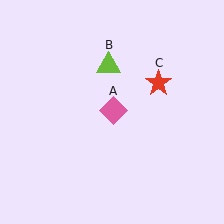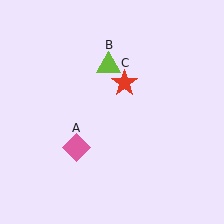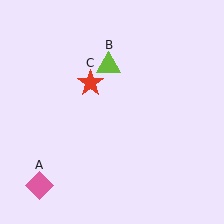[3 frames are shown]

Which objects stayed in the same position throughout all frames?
Lime triangle (object B) remained stationary.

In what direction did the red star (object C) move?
The red star (object C) moved left.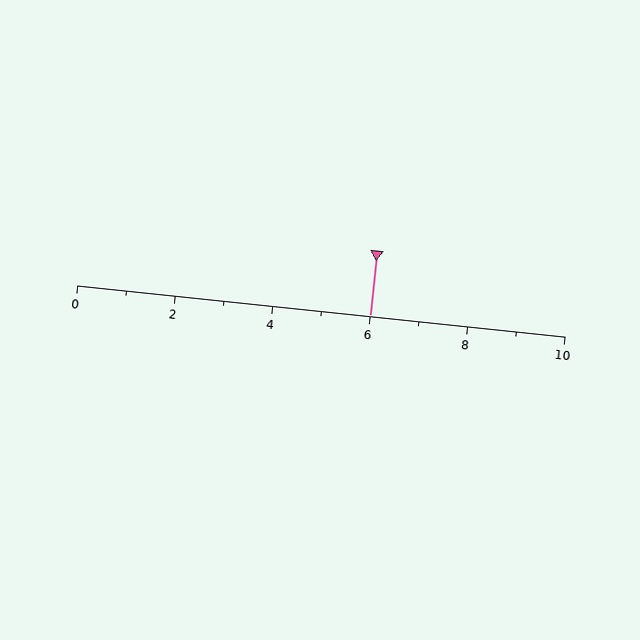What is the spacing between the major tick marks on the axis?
The major ticks are spaced 2 apart.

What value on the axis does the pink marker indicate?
The marker indicates approximately 6.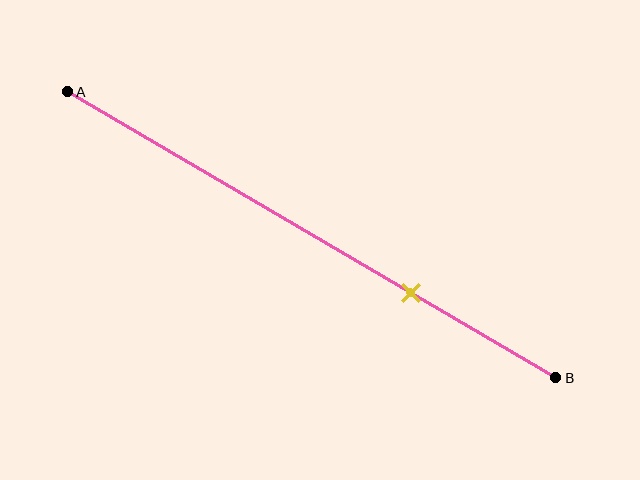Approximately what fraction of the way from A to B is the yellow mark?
The yellow mark is approximately 70% of the way from A to B.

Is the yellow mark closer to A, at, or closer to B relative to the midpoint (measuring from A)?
The yellow mark is closer to point B than the midpoint of segment AB.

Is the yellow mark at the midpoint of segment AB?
No, the mark is at about 70% from A, not at the 50% midpoint.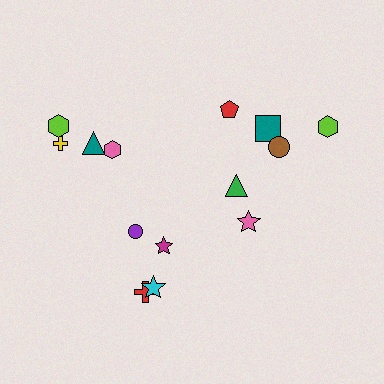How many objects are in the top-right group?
There are 6 objects.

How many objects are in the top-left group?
There are 4 objects.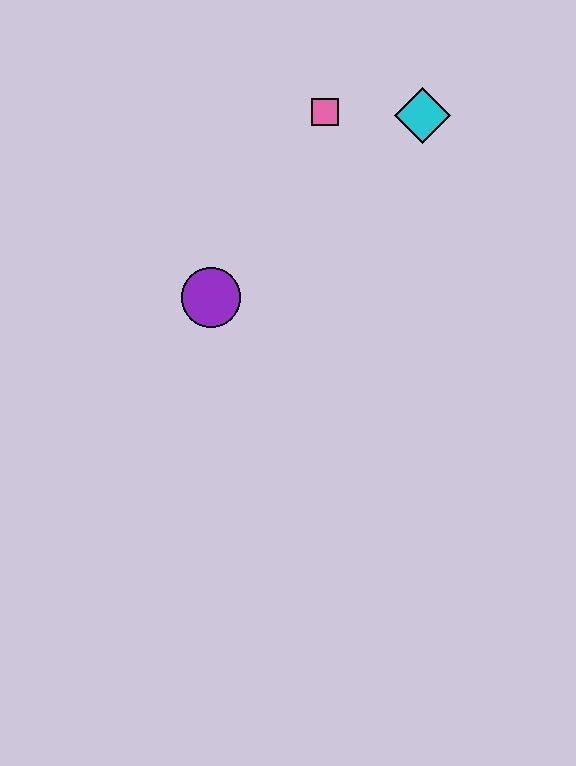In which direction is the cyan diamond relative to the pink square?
The cyan diamond is to the right of the pink square.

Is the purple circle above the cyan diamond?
No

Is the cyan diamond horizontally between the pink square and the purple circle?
No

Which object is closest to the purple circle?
The pink square is closest to the purple circle.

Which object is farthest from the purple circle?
The cyan diamond is farthest from the purple circle.